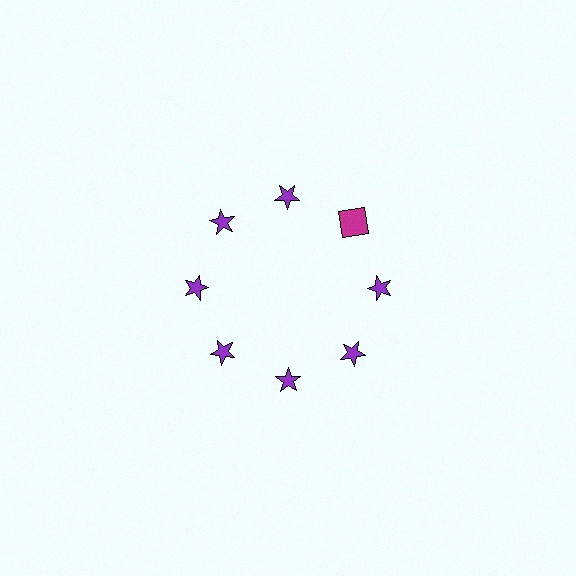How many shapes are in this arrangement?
There are 8 shapes arranged in a ring pattern.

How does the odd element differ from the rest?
It differs in both color (magenta instead of purple) and shape (square instead of star).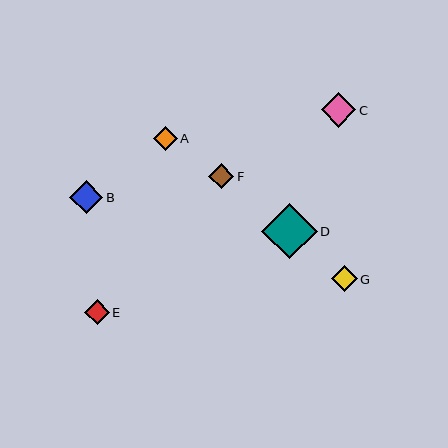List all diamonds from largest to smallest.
From largest to smallest: D, C, B, G, F, E, A.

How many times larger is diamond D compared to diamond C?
Diamond D is approximately 1.6 times the size of diamond C.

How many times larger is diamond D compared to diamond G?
Diamond D is approximately 2.1 times the size of diamond G.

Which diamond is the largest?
Diamond D is the largest with a size of approximately 55 pixels.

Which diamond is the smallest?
Diamond A is the smallest with a size of approximately 23 pixels.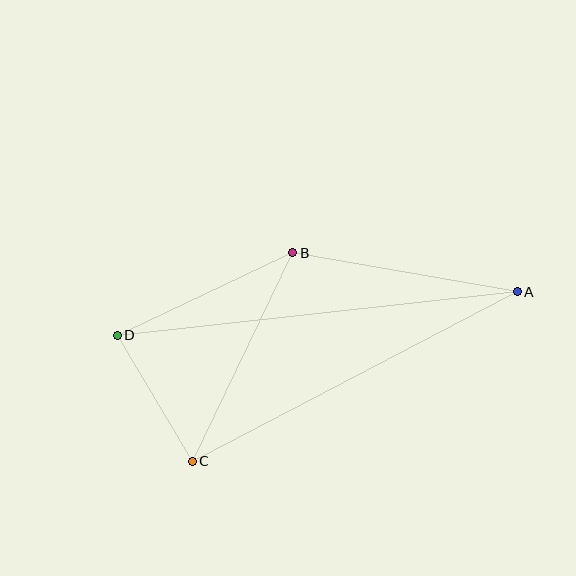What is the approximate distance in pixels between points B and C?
The distance between B and C is approximately 232 pixels.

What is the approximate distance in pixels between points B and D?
The distance between B and D is approximately 194 pixels.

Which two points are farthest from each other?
Points A and D are farthest from each other.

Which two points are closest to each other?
Points C and D are closest to each other.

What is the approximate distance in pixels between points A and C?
The distance between A and C is approximately 367 pixels.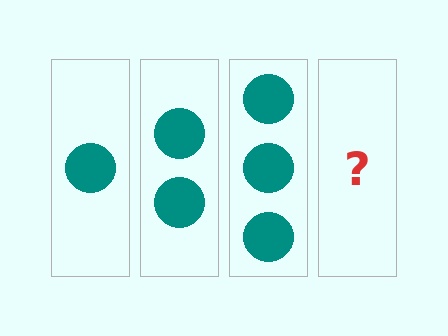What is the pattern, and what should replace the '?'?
The pattern is that each step adds one more circle. The '?' should be 4 circles.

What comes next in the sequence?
The next element should be 4 circles.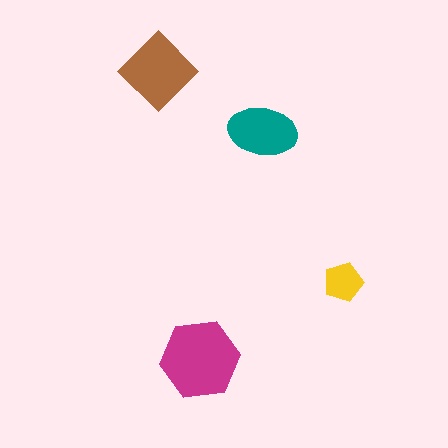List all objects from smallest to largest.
The yellow pentagon, the teal ellipse, the brown diamond, the magenta hexagon.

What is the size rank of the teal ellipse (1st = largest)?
3rd.